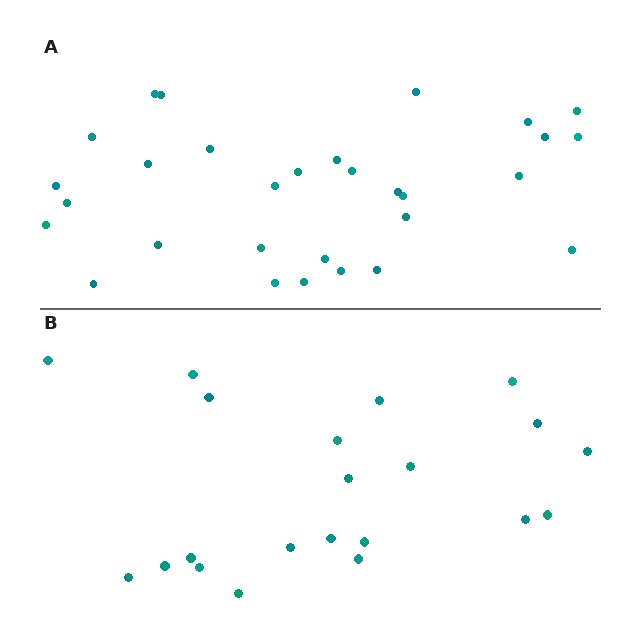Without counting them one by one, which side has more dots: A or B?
Region A (the top region) has more dots.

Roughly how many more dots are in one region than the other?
Region A has roughly 8 or so more dots than region B.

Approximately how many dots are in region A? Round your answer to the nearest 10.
About 30 dots.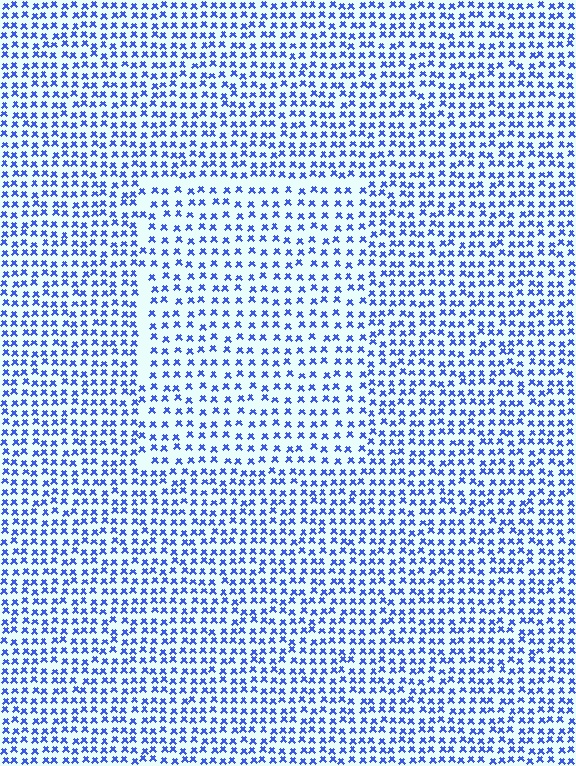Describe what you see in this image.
The image contains small blue elements arranged at two different densities. A rectangle-shaped region is visible where the elements are less densely packed than the surrounding area.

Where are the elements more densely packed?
The elements are more densely packed outside the rectangle boundary.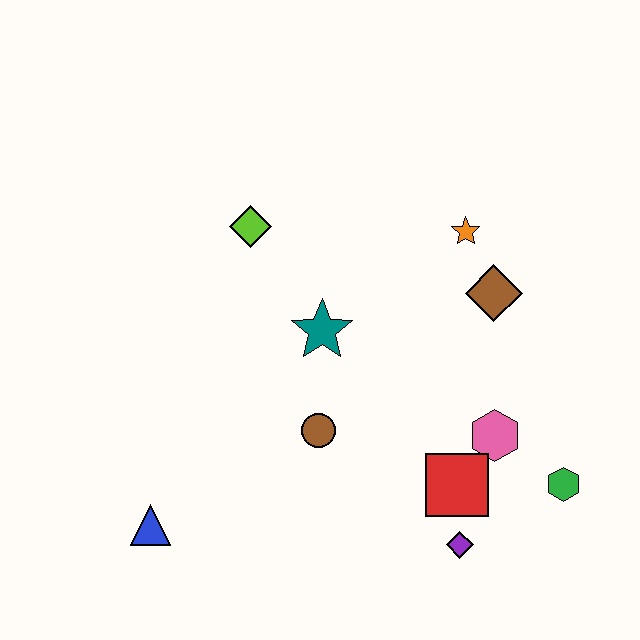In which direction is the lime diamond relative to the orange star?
The lime diamond is to the left of the orange star.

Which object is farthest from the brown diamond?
The blue triangle is farthest from the brown diamond.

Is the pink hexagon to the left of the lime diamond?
No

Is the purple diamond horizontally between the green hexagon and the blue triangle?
Yes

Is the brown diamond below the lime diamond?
Yes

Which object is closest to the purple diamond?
The red square is closest to the purple diamond.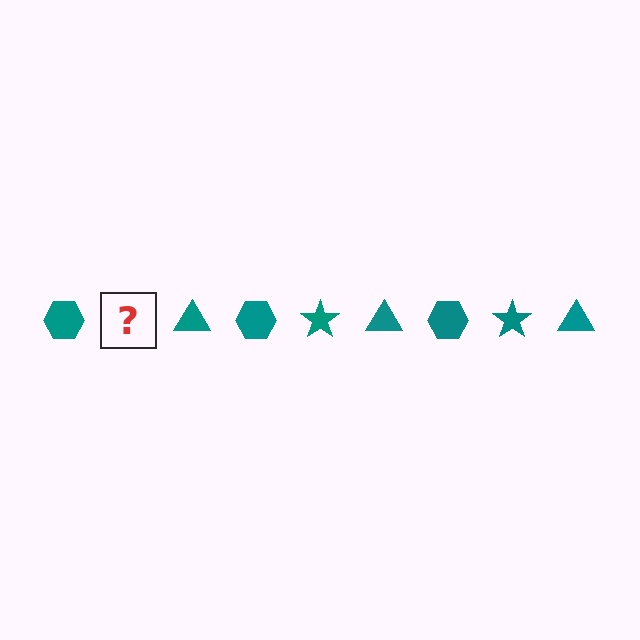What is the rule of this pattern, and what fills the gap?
The rule is that the pattern cycles through hexagon, star, triangle shapes in teal. The gap should be filled with a teal star.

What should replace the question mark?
The question mark should be replaced with a teal star.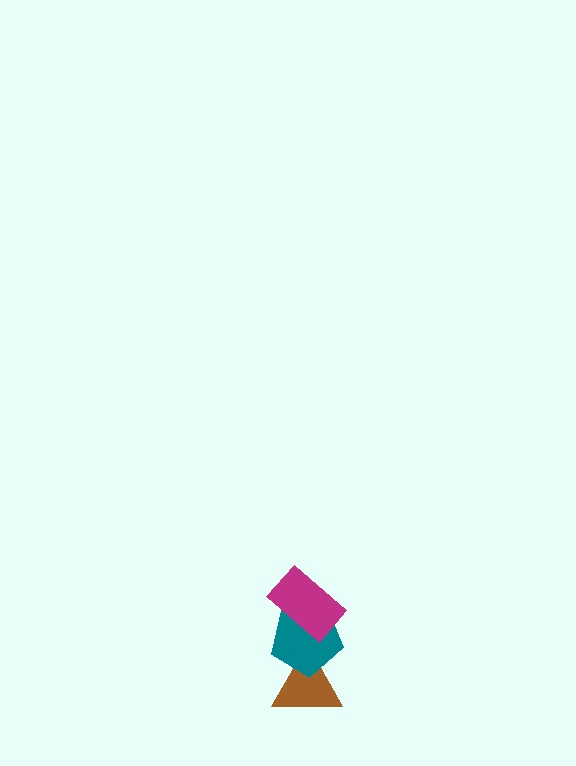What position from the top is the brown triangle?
The brown triangle is 3rd from the top.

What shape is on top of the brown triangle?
The teal pentagon is on top of the brown triangle.